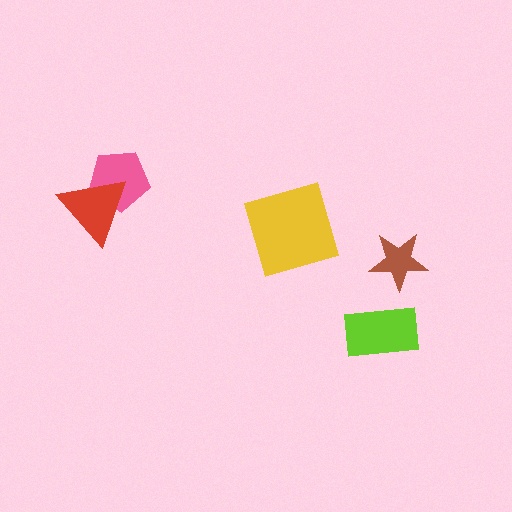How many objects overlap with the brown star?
0 objects overlap with the brown star.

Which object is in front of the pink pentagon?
The red triangle is in front of the pink pentagon.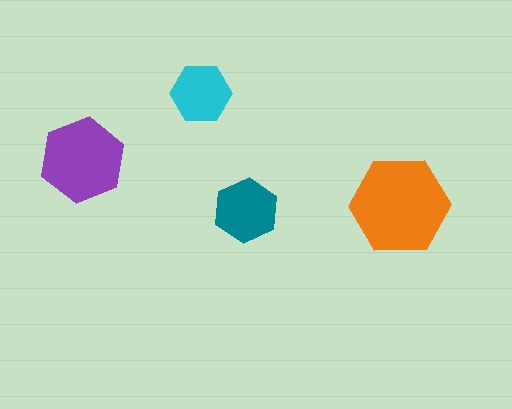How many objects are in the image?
There are 4 objects in the image.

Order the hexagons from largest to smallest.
the orange one, the purple one, the teal one, the cyan one.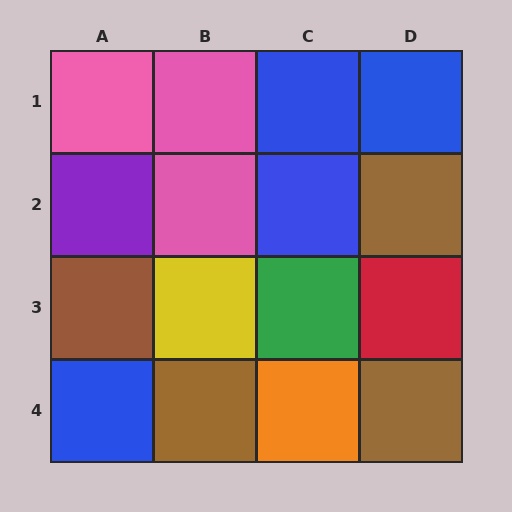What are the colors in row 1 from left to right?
Pink, pink, blue, blue.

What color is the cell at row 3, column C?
Green.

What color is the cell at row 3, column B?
Yellow.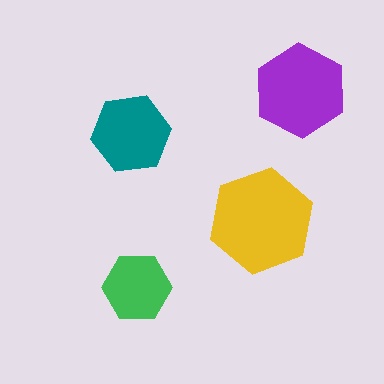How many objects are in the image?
There are 4 objects in the image.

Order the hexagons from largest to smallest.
the yellow one, the purple one, the teal one, the green one.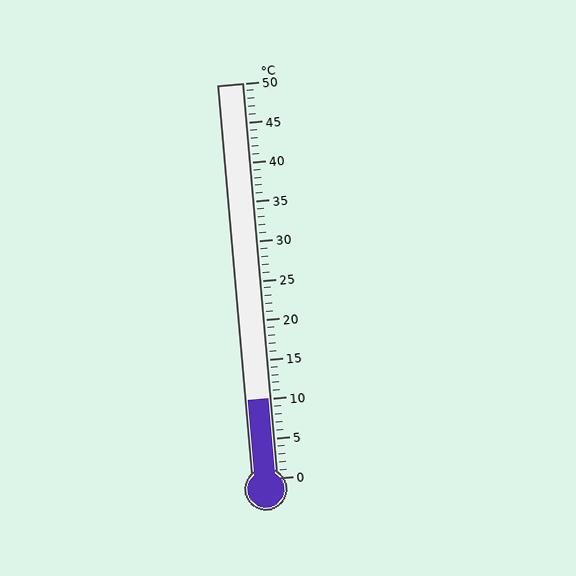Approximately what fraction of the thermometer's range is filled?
The thermometer is filled to approximately 20% of its range.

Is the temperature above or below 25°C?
The temperature is below 25°C.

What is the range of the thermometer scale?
The thermometer scale ranges from 0°C to 50°C.